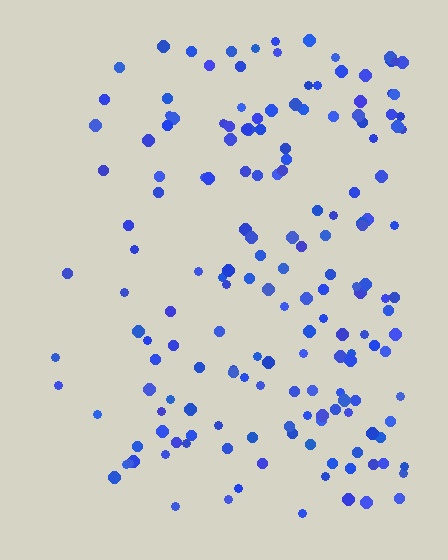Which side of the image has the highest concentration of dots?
The right.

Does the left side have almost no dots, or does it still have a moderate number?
Still a moderate number, just noticeably fewer than the right.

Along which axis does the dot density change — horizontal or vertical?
Horizontal.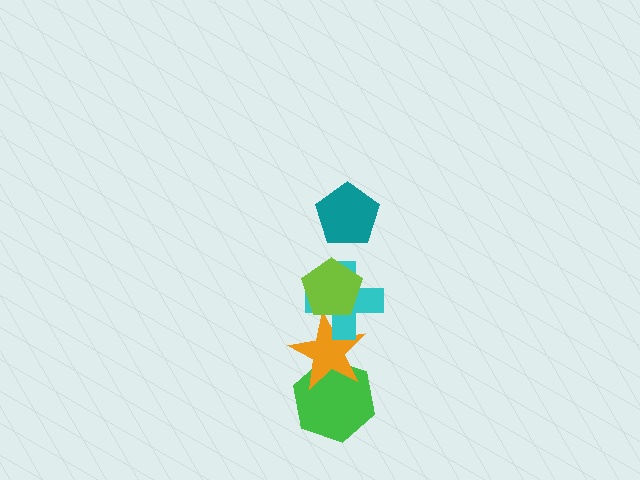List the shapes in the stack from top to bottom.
From top to bottom: the teal pentagon, the lime pentagon, the cyan cross, the orange star, the green hexagon.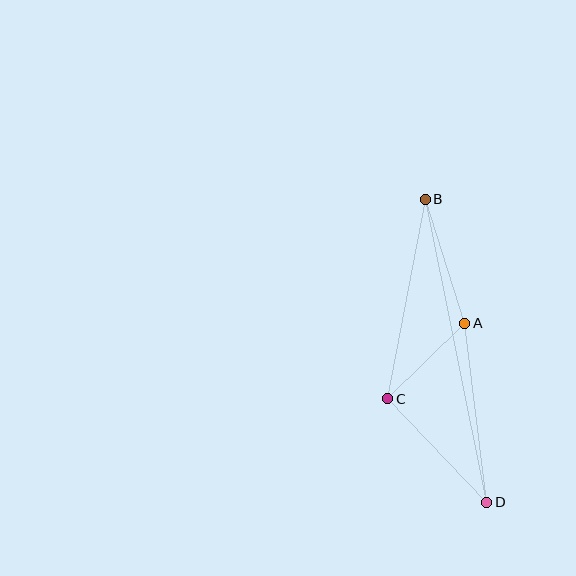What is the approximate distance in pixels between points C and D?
The distance between C and D is approximately 144 pixels.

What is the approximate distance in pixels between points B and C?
The distance between B and C is approximately 203 pixels.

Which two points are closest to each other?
Points A and C are closest to each other.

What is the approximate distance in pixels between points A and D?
The distance between A and D is approximately 180 pixels.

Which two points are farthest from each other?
Points B and D are farthest from each other.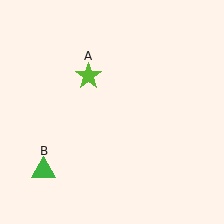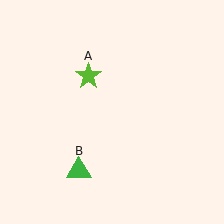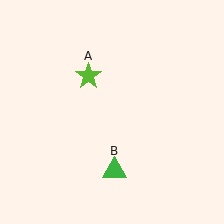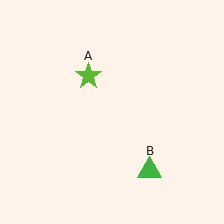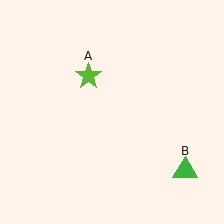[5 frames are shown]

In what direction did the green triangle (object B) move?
The green triangle (object B) moved right.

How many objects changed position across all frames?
1 object changed position: green triangle (object B).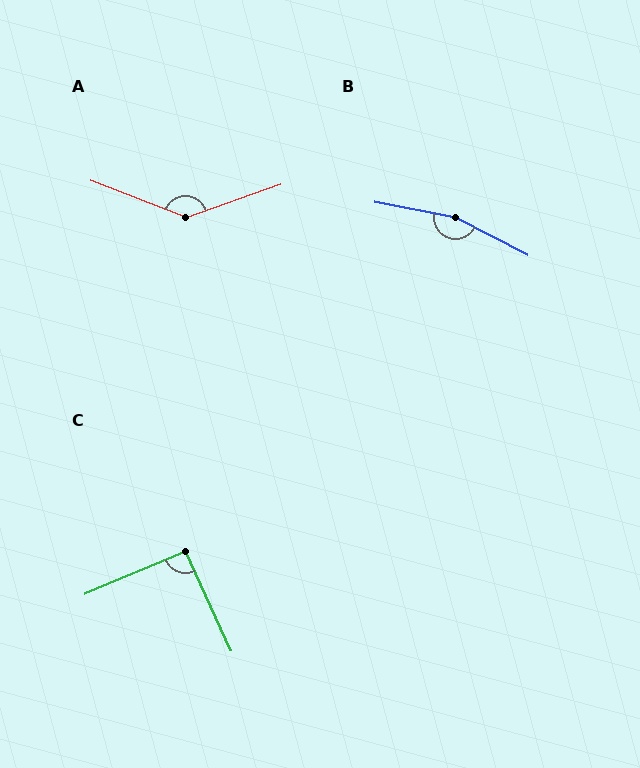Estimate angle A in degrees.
Approximately 140 degrees.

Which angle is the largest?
B, at approximately 164 degrees.